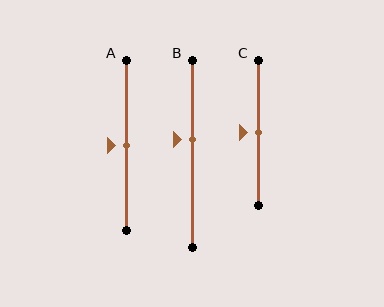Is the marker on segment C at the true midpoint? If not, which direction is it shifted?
Yes, the marker on segment C is at the true midpoint.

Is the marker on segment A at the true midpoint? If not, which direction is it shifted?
Yes, the marker on segment A is at the true midpoint.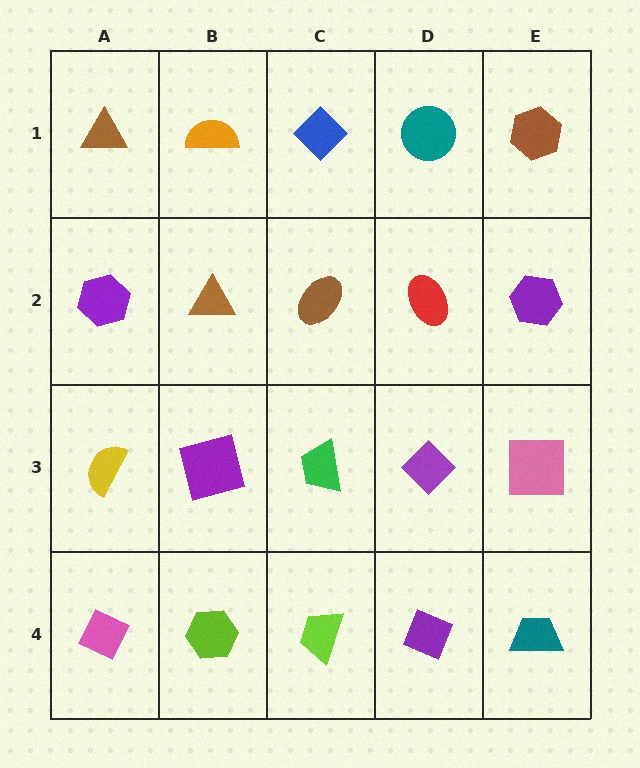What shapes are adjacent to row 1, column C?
A brown ellipse (row 2, column C), an orange semicircle (row 1, column B), a teal circle (row 1, column D).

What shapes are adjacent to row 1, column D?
A red ellipse (row 2, column D), a blue diamond (row 1, column C), a brown hexagon (row 1, column E).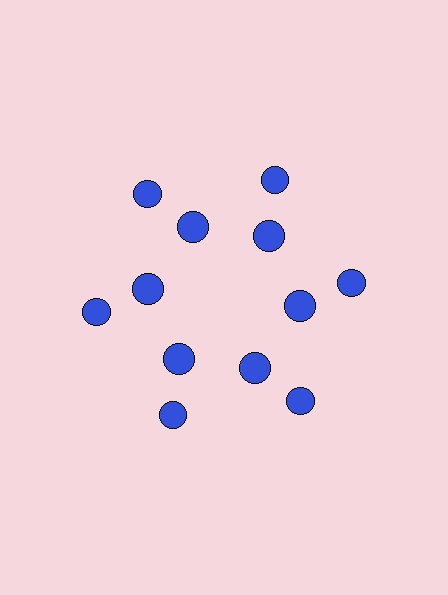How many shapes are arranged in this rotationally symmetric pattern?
There are 12 shapes, arranged in 6 groups of 2.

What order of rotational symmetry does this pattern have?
This pattern has 6-fold rotational symmetry.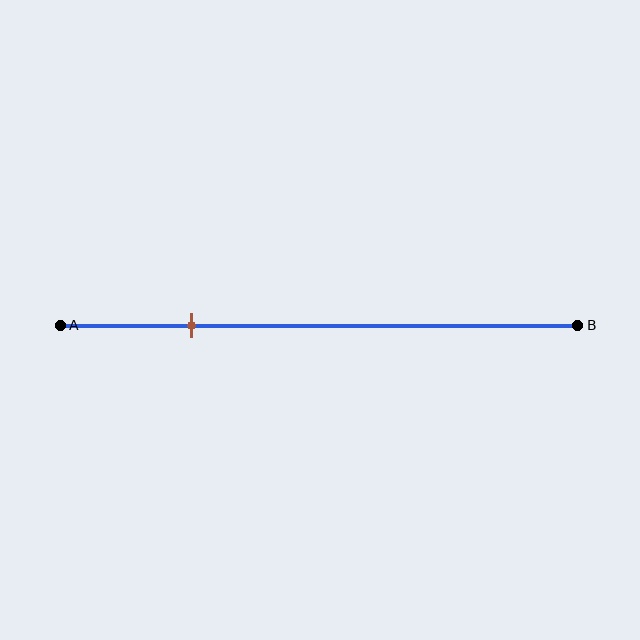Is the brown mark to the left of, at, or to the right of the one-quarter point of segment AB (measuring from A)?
The brown mark is approximately at the one-quarter point of segment AB.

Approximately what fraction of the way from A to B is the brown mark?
The brown mark is approximately 25% of the way from A to B.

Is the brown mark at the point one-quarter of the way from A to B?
Yes, the mark is approximately at the one-quarter point.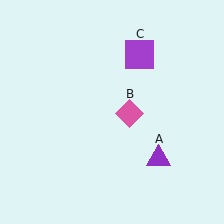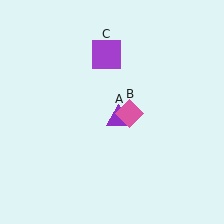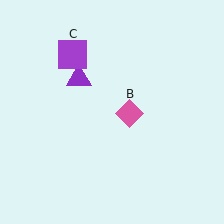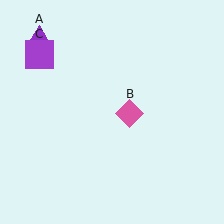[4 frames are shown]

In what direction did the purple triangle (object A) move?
The purple triangle (object A) moved up and to the left.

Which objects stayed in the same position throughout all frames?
Pink diamond (object B) remained stationary.